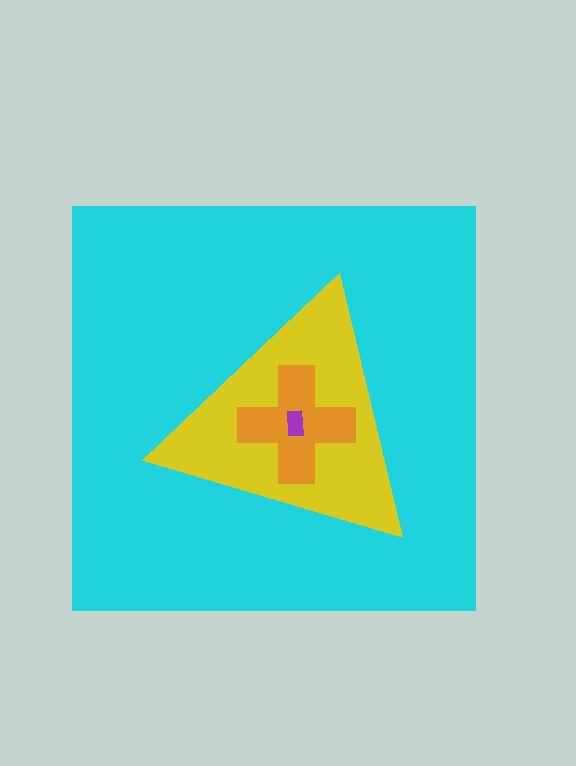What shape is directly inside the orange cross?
The purple rectangle.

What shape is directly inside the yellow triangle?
The orange cross.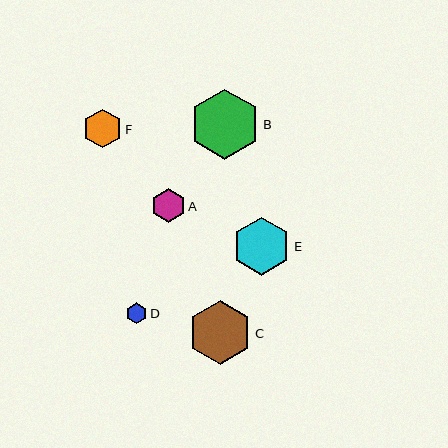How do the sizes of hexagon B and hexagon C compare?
Hexagon B and hexagon C are approximately the same size.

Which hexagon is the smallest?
Hexagon D is the smallest with a size of approximately 21 pixels.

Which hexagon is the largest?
Hexagon B is the largest with a size of approximately 70 pixels.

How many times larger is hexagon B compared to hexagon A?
Hexagon B is approximately 2.1 times the size of hexagon A.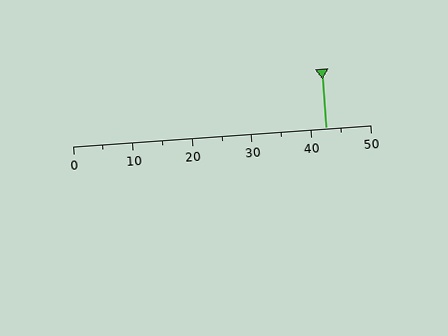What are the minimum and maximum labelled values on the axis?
The axis runs from 0 to 50.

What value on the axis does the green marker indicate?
The marker indicates approximately 42.5.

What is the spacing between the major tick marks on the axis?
The major ticks are spaced 10 apart.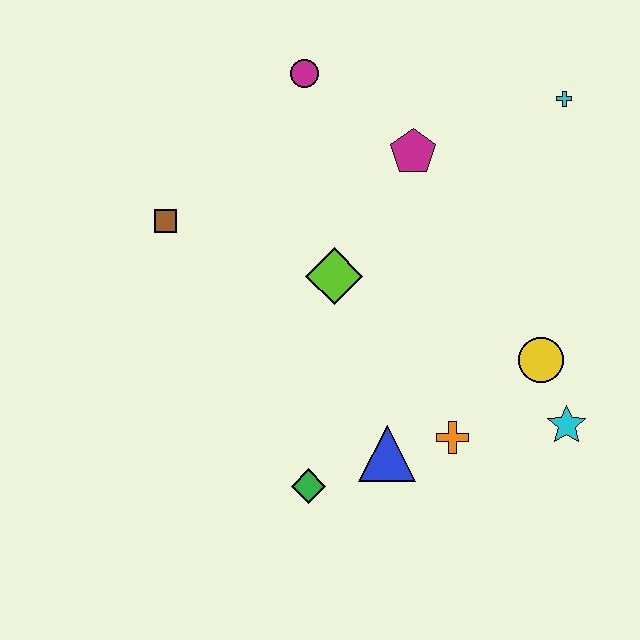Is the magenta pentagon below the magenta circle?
Yes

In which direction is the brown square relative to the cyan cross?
The brown square is to the left of the cyan cross.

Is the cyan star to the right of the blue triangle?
Yes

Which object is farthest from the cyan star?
The brown square is farthest from the cyan star.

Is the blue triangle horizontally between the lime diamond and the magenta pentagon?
Yes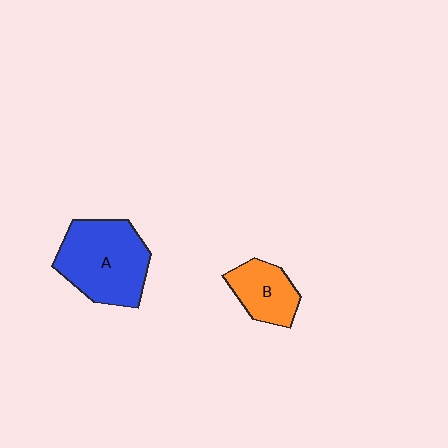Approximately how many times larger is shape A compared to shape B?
Approximately 1.9 times.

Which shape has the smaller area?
Shape B (orange).